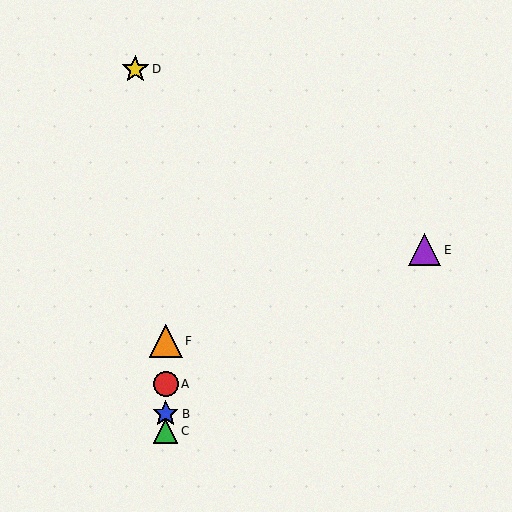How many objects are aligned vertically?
4 objects (A, B, C, F) are aligned vertically.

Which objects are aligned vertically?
Objects A, B, C, F are aligned vertically.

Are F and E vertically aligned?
No, F is at x≈166 and E is at x≈424.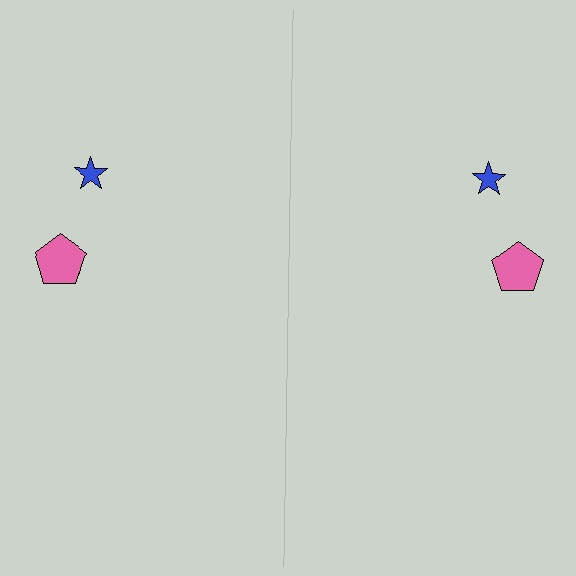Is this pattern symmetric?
Yes, this pattern has bilateral (reflection) symmetry.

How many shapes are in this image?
There are 4 shapes in this image.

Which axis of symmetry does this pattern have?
The pattern has a vertical axis of symmetry running through the center of the image.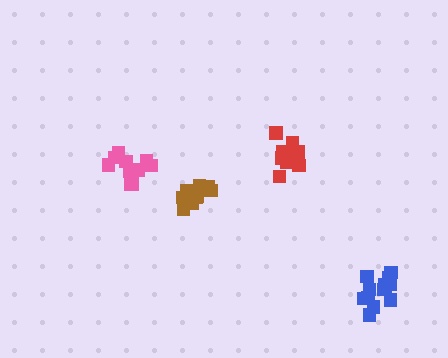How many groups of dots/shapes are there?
There are 4 groups.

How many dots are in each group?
Group 1: 13 dots, Group 2: 10 dots, Group 3: 11 dots, Group 4: 11 dots (45 total).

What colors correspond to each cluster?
The clusters are colored: blue, brown, pink, red.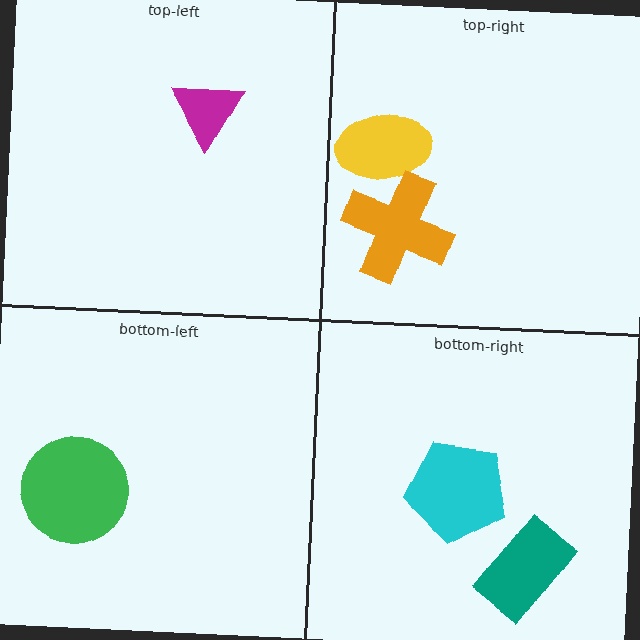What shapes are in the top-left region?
The magenta triangle.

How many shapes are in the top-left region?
1.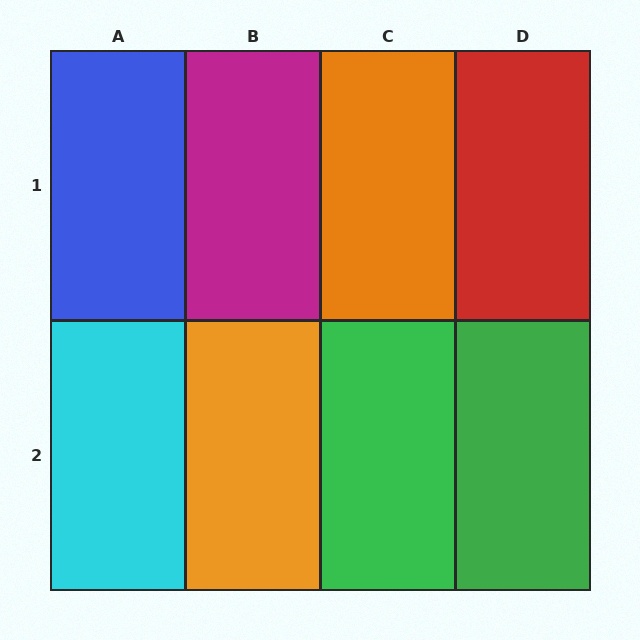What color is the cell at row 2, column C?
Green.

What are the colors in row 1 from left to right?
Blue, magenta, orange, red.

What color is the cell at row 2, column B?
Orange.